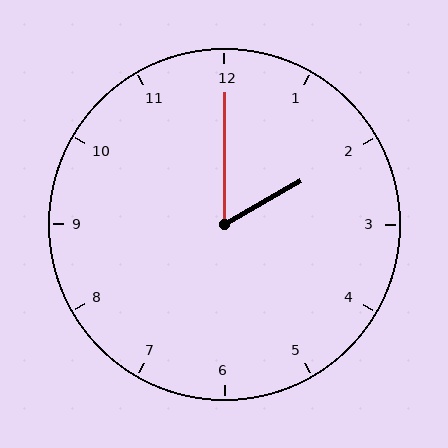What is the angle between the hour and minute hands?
Approximately 60 degrees.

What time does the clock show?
2:00.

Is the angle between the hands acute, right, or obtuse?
It is acute.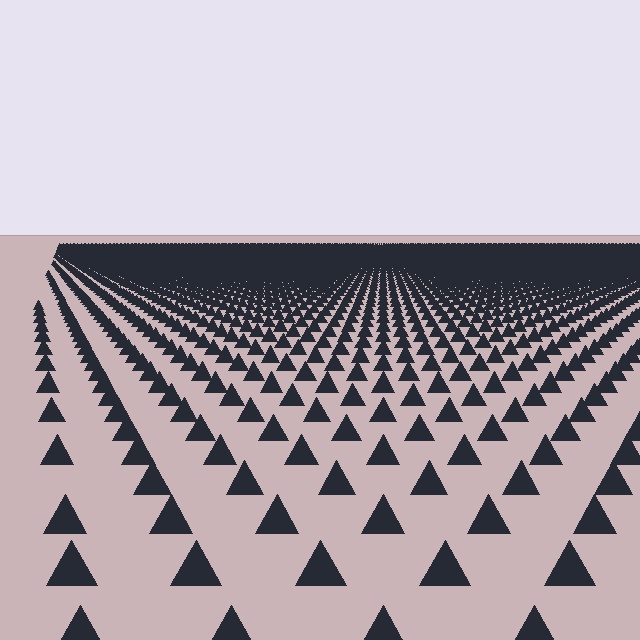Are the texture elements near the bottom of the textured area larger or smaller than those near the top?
Larger. Near the bottom, elements are closer to the viewer and appear at a bigger on-screen size.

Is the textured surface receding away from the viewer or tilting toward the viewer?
The surface is receding away from the viewer. Texture elements get smaller and denser toward the top.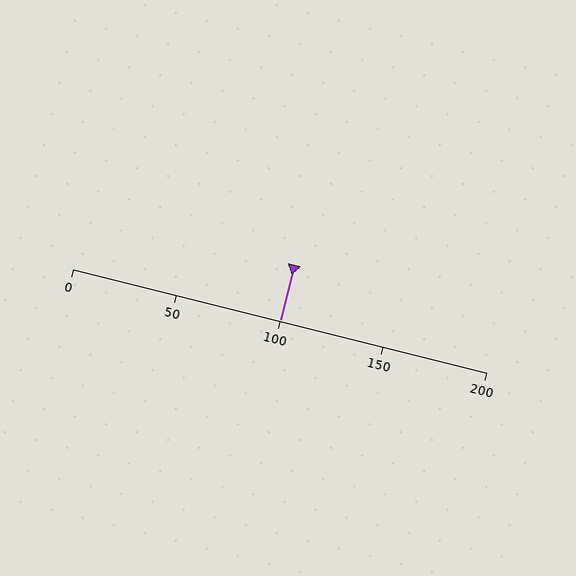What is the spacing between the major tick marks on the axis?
The major ticks are spaced 50 apart.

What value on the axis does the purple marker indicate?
The marker indicates approximately 100.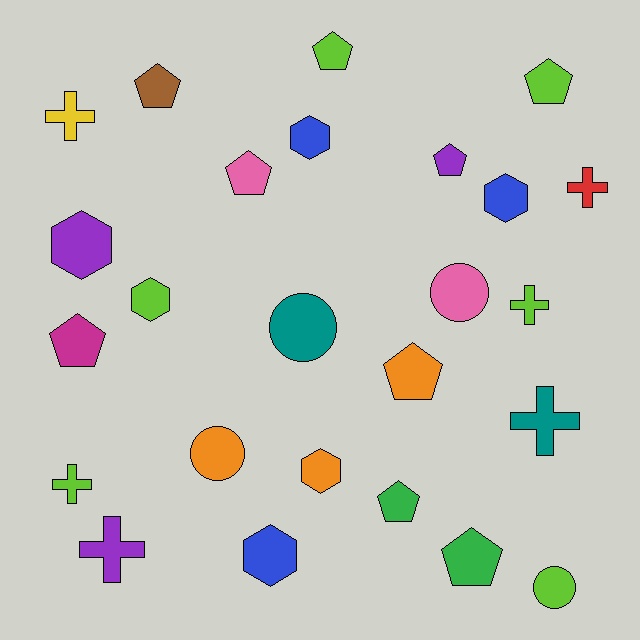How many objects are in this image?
There are 25 objects.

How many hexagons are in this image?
There are 6 hexagons.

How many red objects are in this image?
There is 1 red object.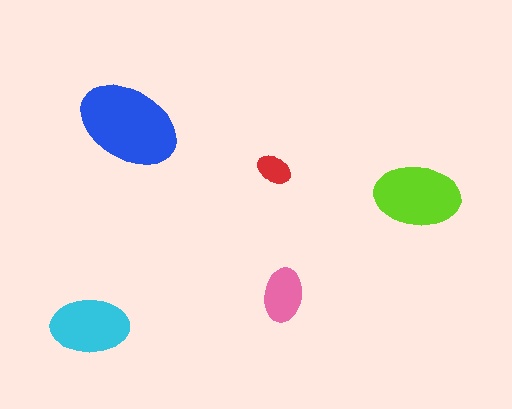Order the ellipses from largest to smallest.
the blue one, the lime one, the cyan one, the pink one, the red one.